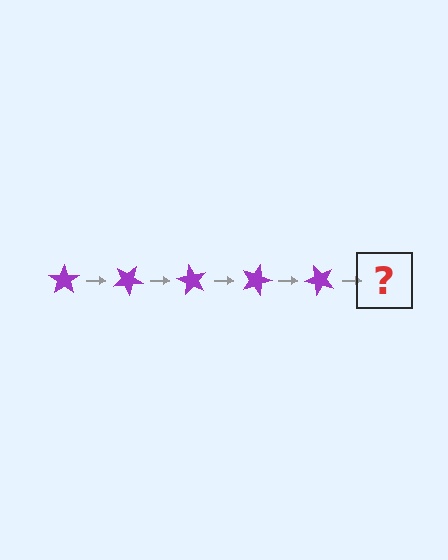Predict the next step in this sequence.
The next step is a purple star rotated 150 degrees.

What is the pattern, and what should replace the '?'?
The pattern is that the star rotates 30 degrees each step. The '?' should be a purple star rotated 150 degrees.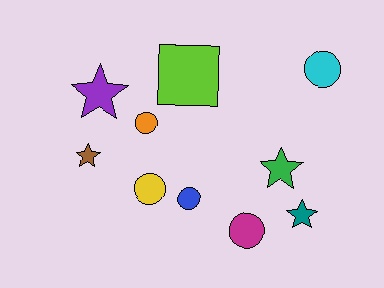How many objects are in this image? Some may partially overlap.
There are 10 objects.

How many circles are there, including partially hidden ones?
There are 5 circles.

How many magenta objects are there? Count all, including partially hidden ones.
There is 1 magenta object.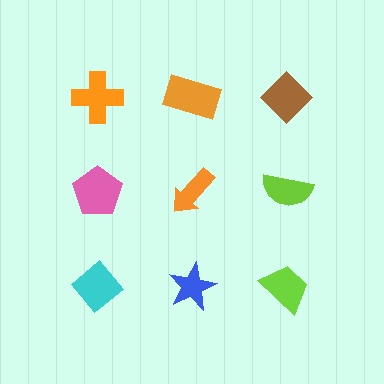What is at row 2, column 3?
A lime semicircle.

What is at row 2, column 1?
A pink pentagon.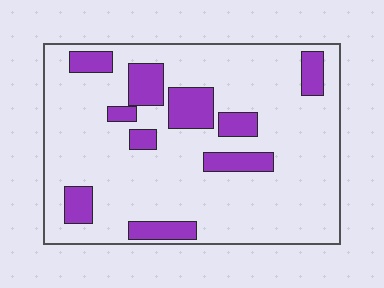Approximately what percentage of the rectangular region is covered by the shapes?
Approximately 20%.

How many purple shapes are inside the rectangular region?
10.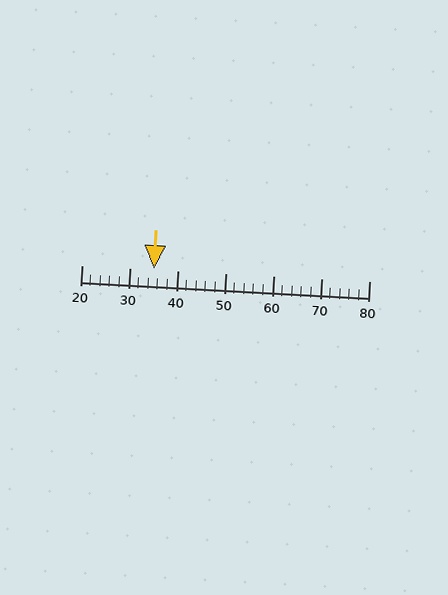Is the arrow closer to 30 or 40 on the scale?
The arrow is closer to 40.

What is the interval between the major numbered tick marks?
The major tick marks are spaced 10 units apart.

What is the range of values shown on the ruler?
The ruler shows values from 20 to 80.